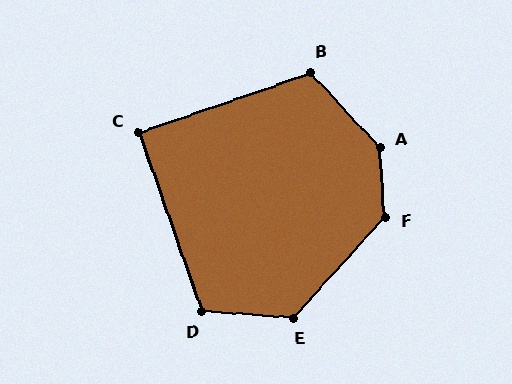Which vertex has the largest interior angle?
A, at approximately 142 degrees.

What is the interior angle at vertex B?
Approximately 113 degrees (obtuse).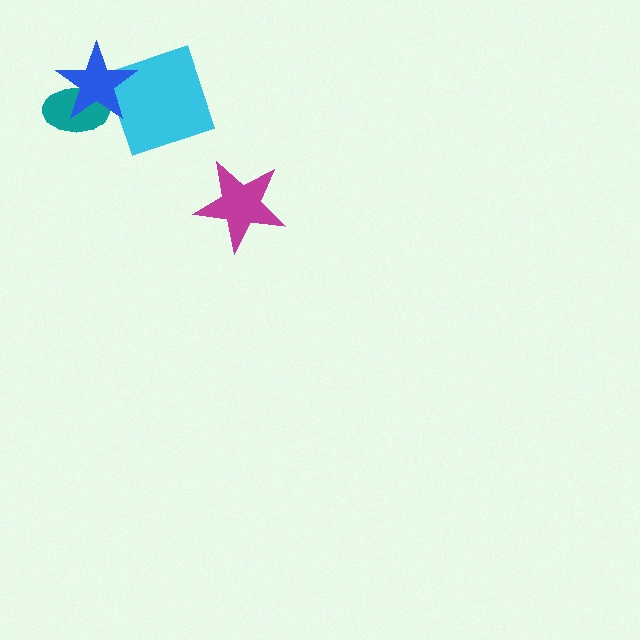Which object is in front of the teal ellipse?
The blue star is in front of the teal ellipse.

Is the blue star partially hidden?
No, no other shape covers it.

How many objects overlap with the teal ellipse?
1 object overlaps with the teal ellipse.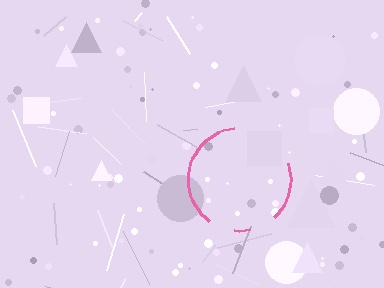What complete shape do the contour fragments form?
The contour fragments form a circle.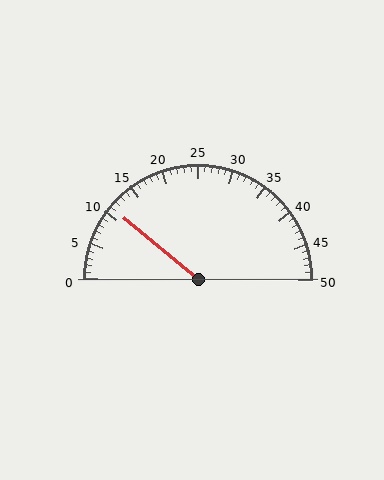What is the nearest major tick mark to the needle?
The nearest major tick mark is 10.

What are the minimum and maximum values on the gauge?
The gauge ranges from 0 to 50.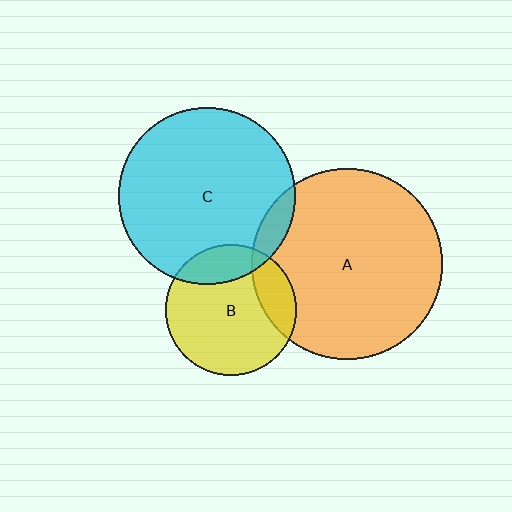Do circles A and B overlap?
Yes.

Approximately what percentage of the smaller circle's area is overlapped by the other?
Approximately 20%.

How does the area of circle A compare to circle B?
Approximately 2.1 times.